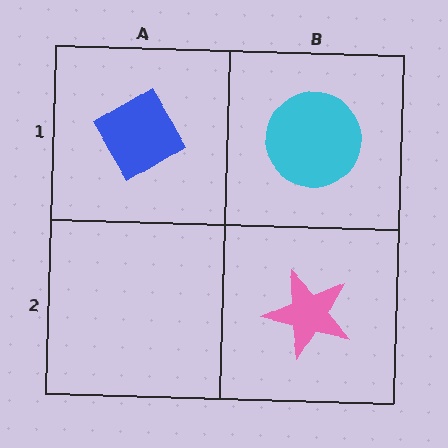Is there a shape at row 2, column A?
No, that cell is empty.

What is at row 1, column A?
A blue diamond.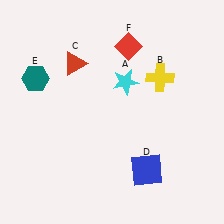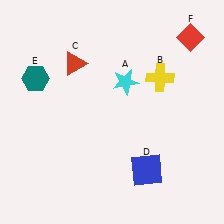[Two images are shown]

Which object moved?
The red diamond (F) moved right.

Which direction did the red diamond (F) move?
The red diamond (F) moved right.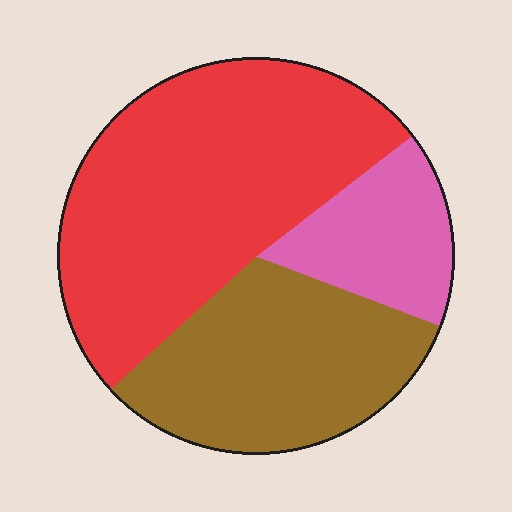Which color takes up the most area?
Red, at roughly 50%.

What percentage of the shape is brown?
Brown covers about 30% of the shape.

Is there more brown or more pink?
Brown.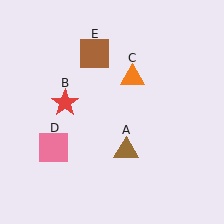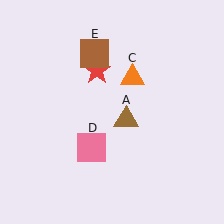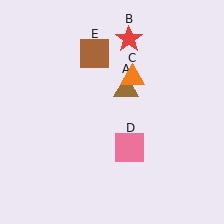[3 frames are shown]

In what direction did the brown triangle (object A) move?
The brown triangle (object A) moved up.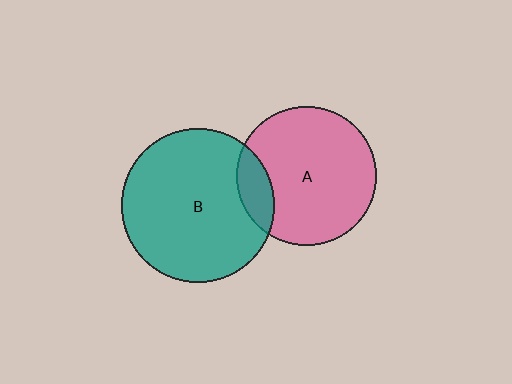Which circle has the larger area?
Circle B (teal).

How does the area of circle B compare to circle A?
Approximately 1.2 times.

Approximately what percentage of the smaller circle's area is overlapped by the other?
Approximately 15%.